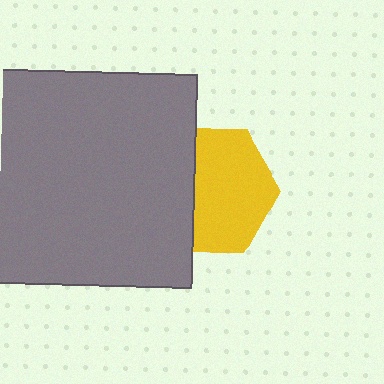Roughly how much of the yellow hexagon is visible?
About half of it is visible (roughly 63%).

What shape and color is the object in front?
The object in front is a gray square.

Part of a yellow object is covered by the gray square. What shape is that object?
It is a hexagon.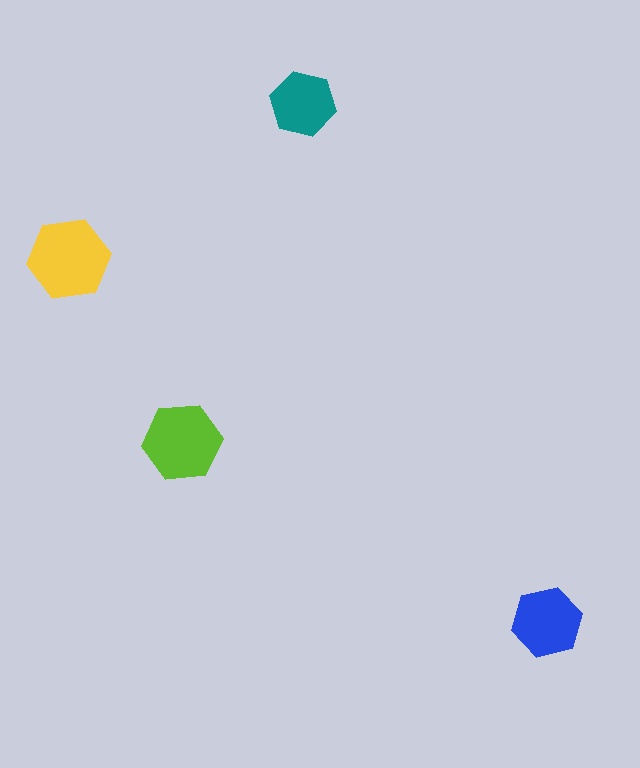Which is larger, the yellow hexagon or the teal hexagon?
The yellow one.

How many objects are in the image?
There are 4 objects in the image.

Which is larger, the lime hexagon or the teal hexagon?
The lime one.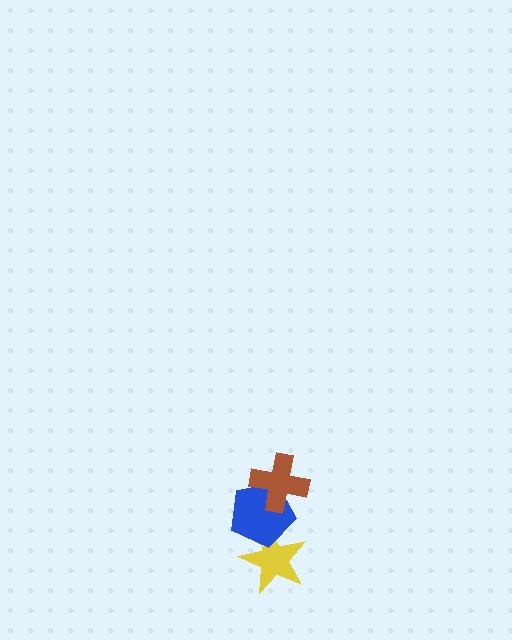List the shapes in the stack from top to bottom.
From top to bottom: the brown cross, the blue pentagon, the yellow star.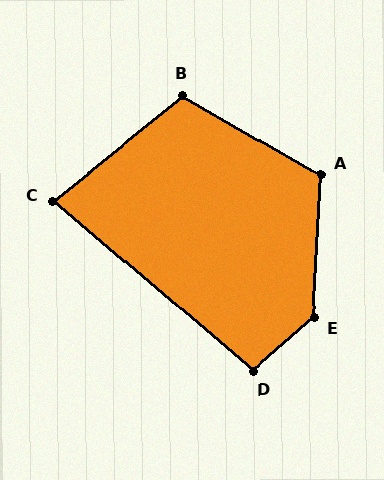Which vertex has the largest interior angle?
E, at approximately 134 degrees.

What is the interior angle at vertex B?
Approximately 111 degrees (obtuse).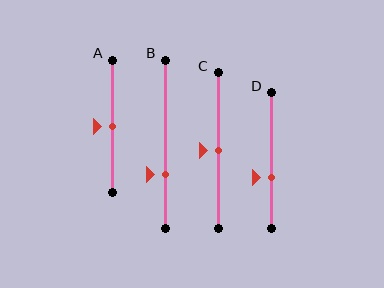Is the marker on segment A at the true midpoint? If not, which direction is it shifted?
Yes, the marker on segment A is at the true midpoint.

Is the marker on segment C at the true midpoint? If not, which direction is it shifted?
Yes, the marker on segment C is at the true midpoint.